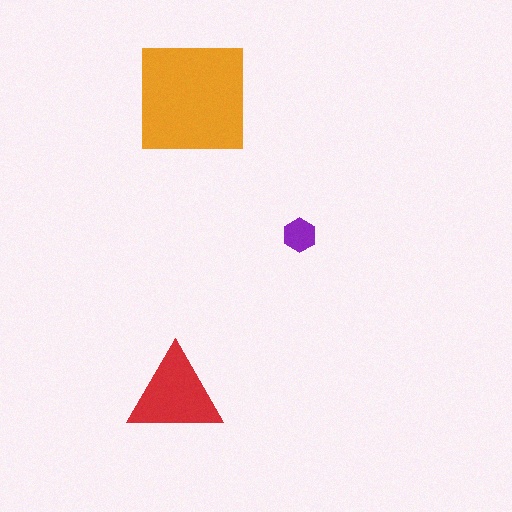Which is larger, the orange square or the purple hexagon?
The orange square.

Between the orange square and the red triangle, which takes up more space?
The orange square.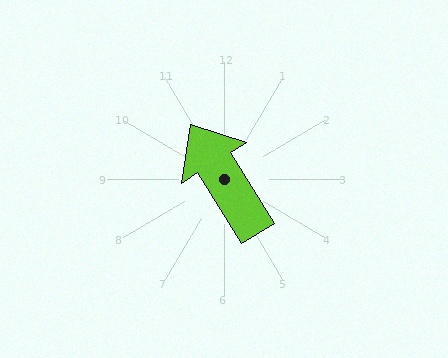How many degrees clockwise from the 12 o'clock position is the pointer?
Approximately 328 degrees.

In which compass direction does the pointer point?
Northwest.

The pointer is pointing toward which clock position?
Roughly 11 o'clock.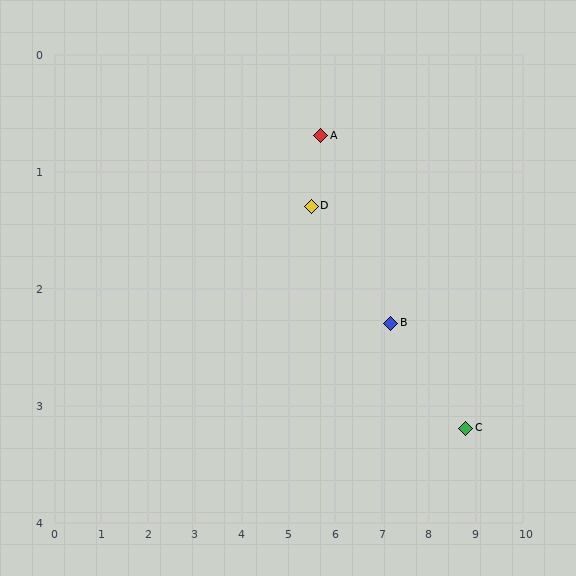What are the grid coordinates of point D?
Point D is at approximately (5.5, 1.3).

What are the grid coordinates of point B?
Point B is at approximately (7.2, 2.3).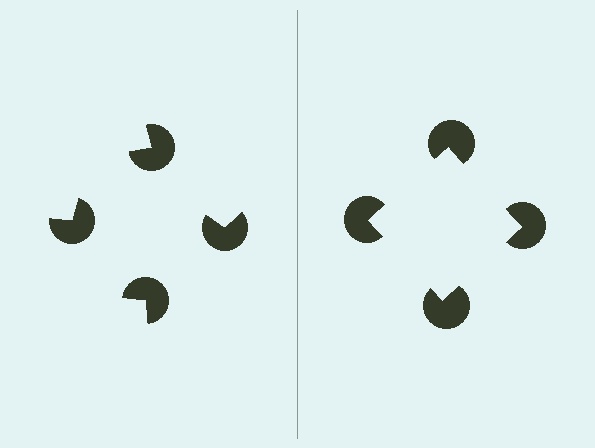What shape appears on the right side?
An illusory square.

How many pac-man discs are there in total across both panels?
8 — 4 on each side.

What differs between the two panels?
The pac-man discs are positioned identically on both sides; only the wedge orientations differ. On the right they align to a square; on the left they are misaligned.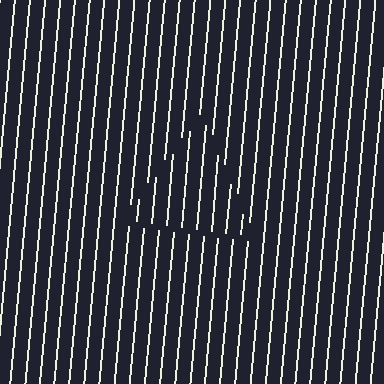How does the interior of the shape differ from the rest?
The interior of the shape contains the same grating, shifted by half a period — the contour is defined by the phase discontinuity where line-ends from the inner and outer gratings abut.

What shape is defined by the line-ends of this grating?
An illusory triangle. The interior of the shape contains the same grating, shifted by half a period — the contour is defined by the phase discontinuity where line-ends from the inner and outer gratings abut.